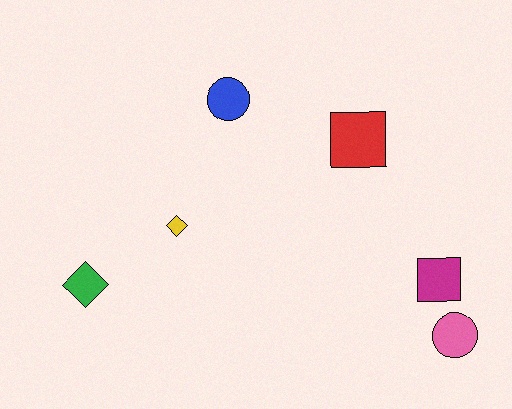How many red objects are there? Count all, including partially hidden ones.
There is 1 red object.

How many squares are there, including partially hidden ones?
There are 2 squares.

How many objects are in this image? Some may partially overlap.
There are 6 objects.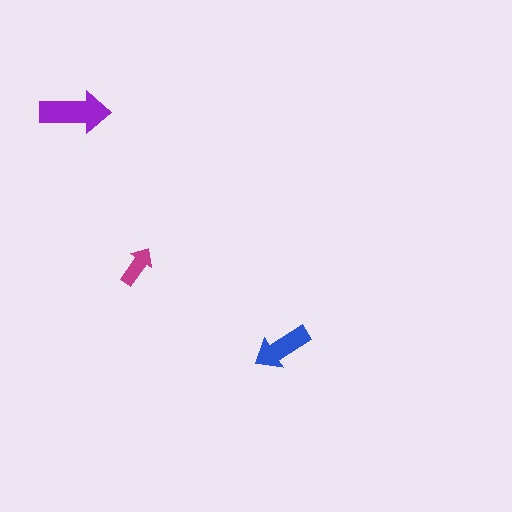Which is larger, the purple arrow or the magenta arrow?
The purple one.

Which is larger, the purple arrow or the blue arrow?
The purple one.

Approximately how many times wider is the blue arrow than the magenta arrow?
About 1.5 times wider.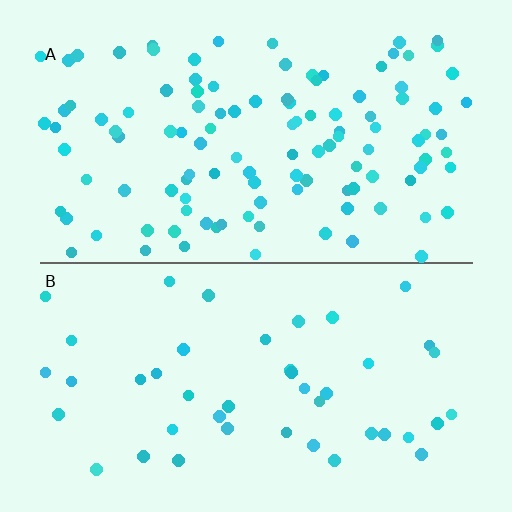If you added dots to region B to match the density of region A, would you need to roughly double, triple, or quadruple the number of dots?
Approximately triple.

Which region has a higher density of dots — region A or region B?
A (the top).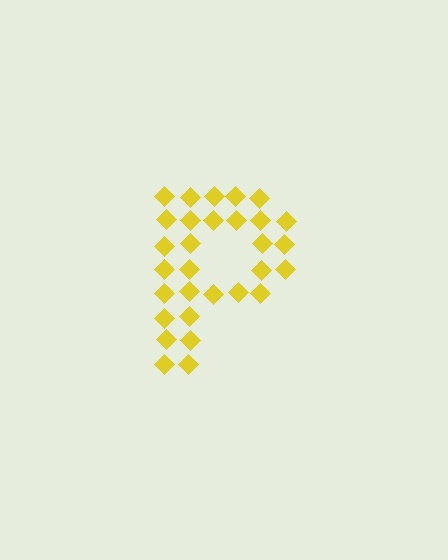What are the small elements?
The small elements are diamonds.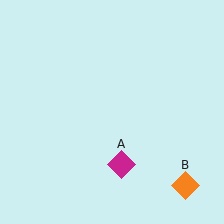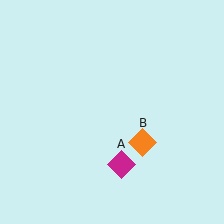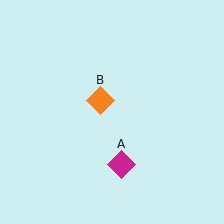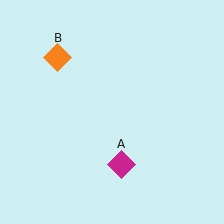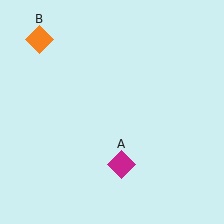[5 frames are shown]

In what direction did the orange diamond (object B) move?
The orange diamond (object B) moved up and to the left.